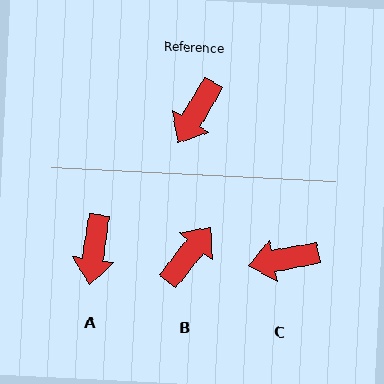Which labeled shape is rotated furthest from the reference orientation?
B, about 173 degrees away.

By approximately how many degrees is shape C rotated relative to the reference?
Approximately 48 degrees clockwise.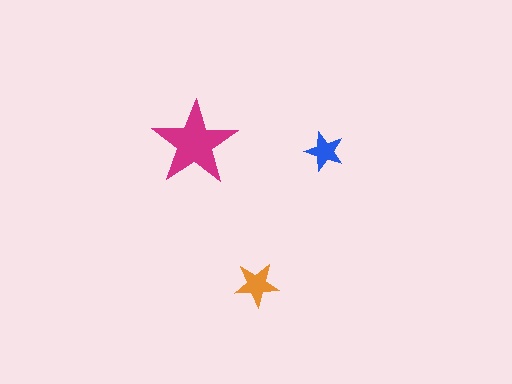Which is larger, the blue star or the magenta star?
The magenta one.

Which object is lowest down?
The orange star is bottommost.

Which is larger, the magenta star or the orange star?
The magenta one.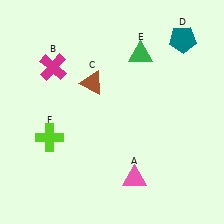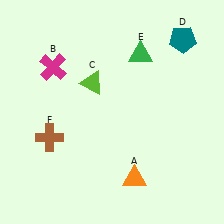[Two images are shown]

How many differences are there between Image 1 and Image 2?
There are 3 differences between the two images.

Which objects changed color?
A changed from pink to orange. C changed from brown to lime. F changed from lime to brown.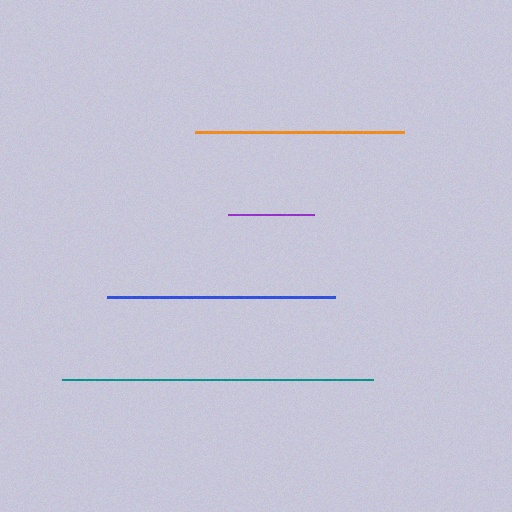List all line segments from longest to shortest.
From longest to shortest: teal, blue, orange, purple.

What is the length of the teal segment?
The teal segment is approximately 311 pixels long.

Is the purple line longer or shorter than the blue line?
The blue line is longer than the purple line.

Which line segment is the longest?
The teal line is the longest at approximately 311 pixels.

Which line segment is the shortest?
The purple line is the shortest at approximately 87 pixels.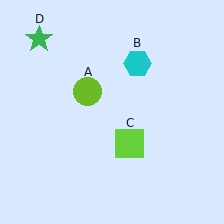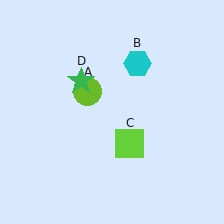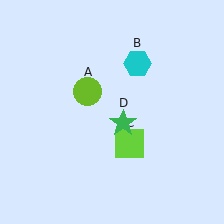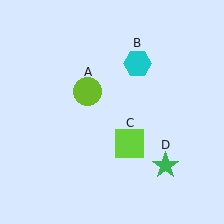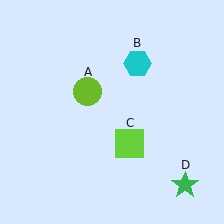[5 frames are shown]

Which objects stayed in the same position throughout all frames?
Lime circle (object A) and cyan hexagon (object B) and lime square (object C) remained stationary.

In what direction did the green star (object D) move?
The green star (object D) moved down and to the right.